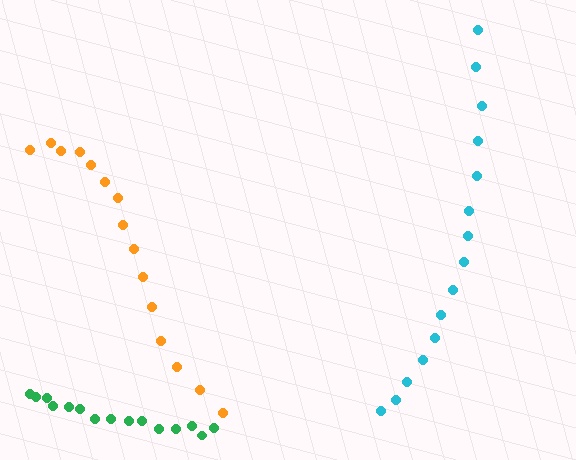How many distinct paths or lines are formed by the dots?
There are 3 distinct paths.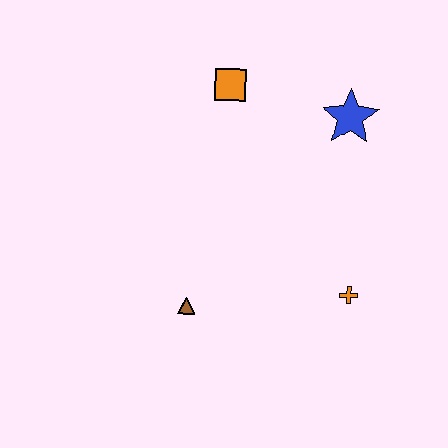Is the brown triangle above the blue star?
No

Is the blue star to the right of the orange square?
Yes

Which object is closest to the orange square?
The blue star is closest to the orange square.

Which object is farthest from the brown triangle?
The blue star is farthest from the brown triangle.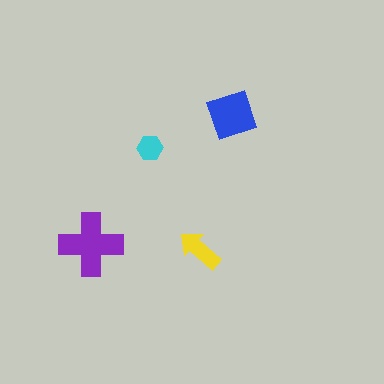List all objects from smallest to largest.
The cyan hexagon, the yellow arrow, the blue square, the purple cross.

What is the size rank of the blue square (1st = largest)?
2nd.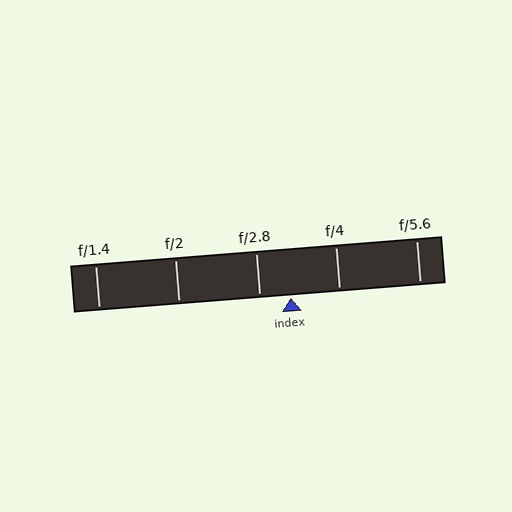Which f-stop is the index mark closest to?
The index mark is closest to f/2.8.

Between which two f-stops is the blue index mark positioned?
The index mark is between f/2.8 and f/4.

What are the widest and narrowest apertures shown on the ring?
The widest aperture shown is f/1.4 and the narrowest is f/5.6.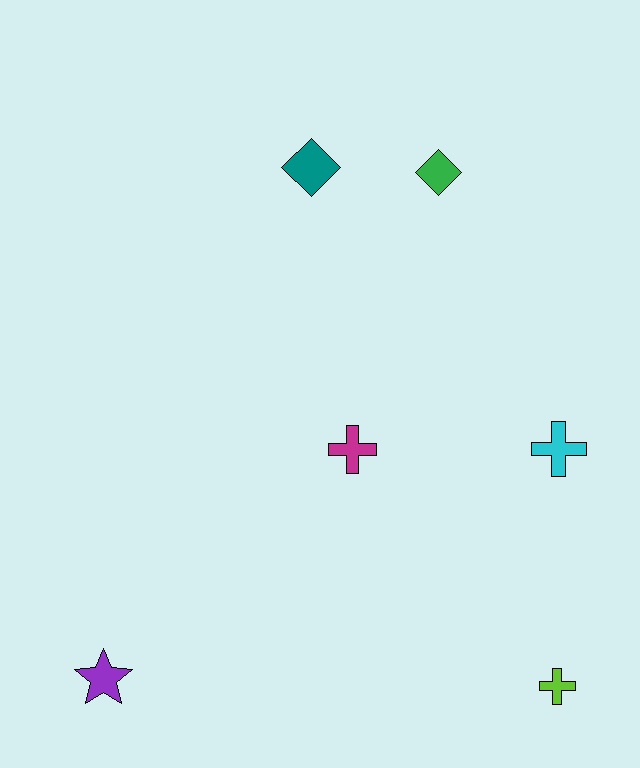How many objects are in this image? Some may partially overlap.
There are 6 objects.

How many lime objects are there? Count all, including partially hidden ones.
There is 1 lime object.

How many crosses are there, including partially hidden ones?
There are 3 crosses.